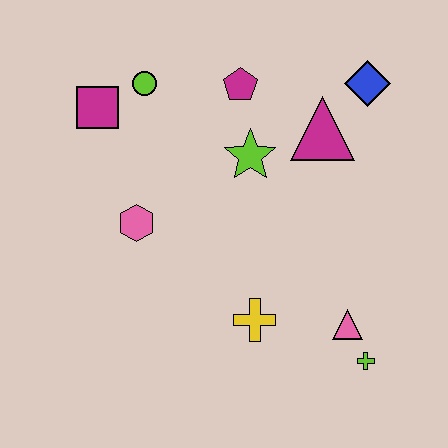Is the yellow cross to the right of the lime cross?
No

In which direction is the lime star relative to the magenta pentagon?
The lime star is below the magenta pentagon.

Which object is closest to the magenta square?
The lime circle is closest to the magenta square.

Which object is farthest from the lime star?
The lime cross is farthest from the lime star.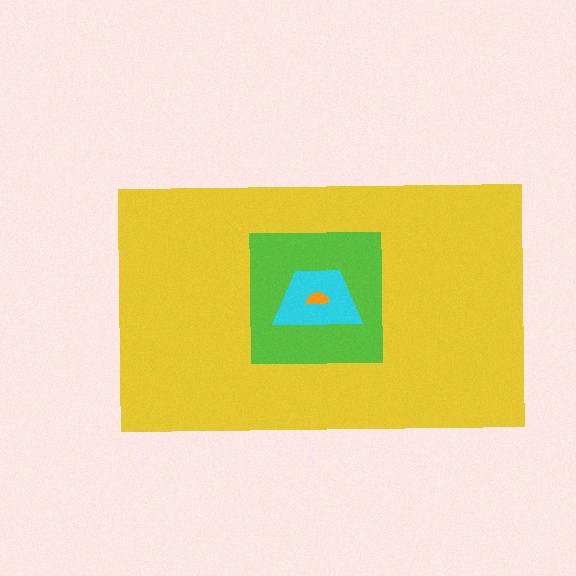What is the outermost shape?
The yellow rectangle.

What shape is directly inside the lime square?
The cyan trapezoid.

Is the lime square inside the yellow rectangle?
Yes.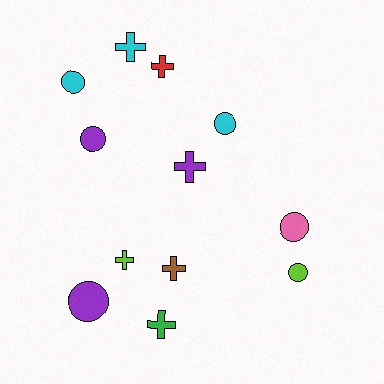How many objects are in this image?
There are 12 objects.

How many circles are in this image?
There are 6 circles.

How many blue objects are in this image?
There are no blue objects.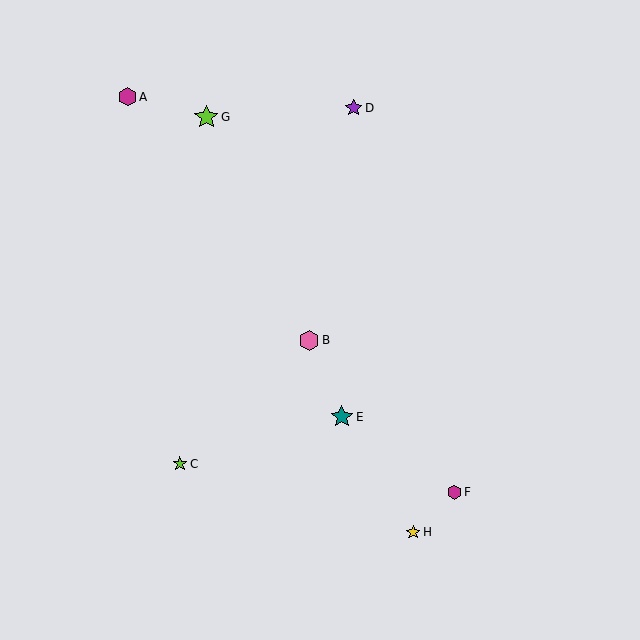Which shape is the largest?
The lime star (labeled G) is the largest.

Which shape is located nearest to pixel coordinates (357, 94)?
The purple star (labeled D) at (354, 108) is nearest to that location.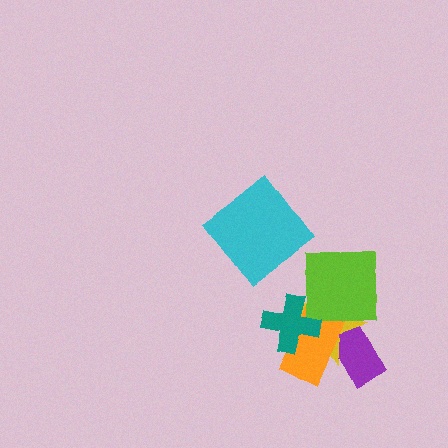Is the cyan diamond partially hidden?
No, no other shape covers it.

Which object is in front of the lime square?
The teal cross is in front of the lime square.